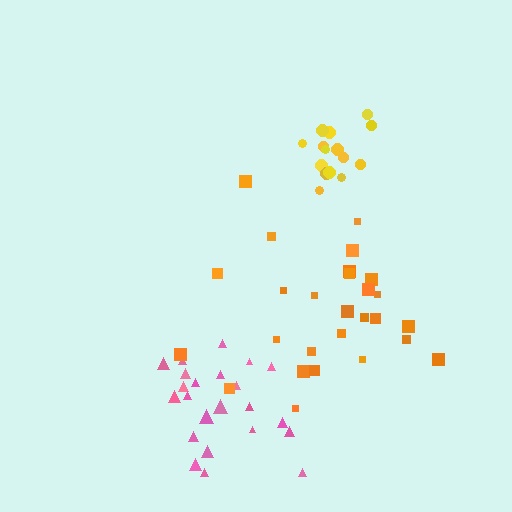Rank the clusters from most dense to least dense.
yellow, pink, orange.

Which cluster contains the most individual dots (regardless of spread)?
Orange (27).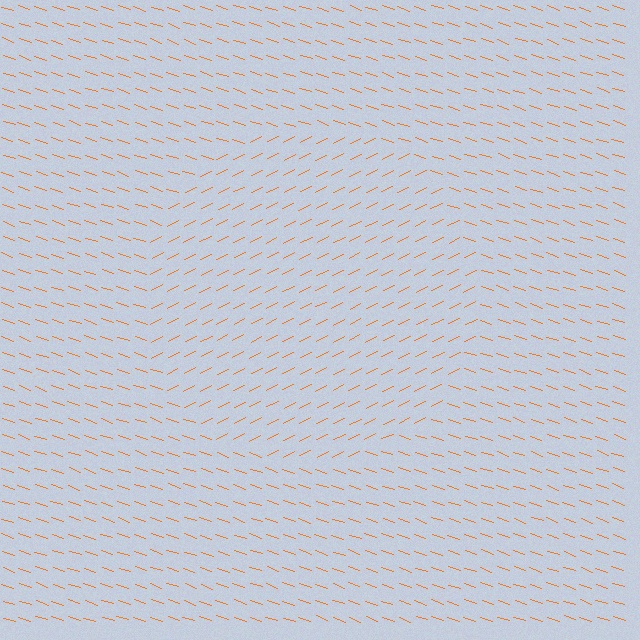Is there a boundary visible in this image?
Yes, there is a texture boundary formed by a change in line orientation.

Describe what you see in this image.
The image is filled with small orange line segments. A circle region in the image has lines oriented differently from the surrounding lines, creating a visible texture boundary.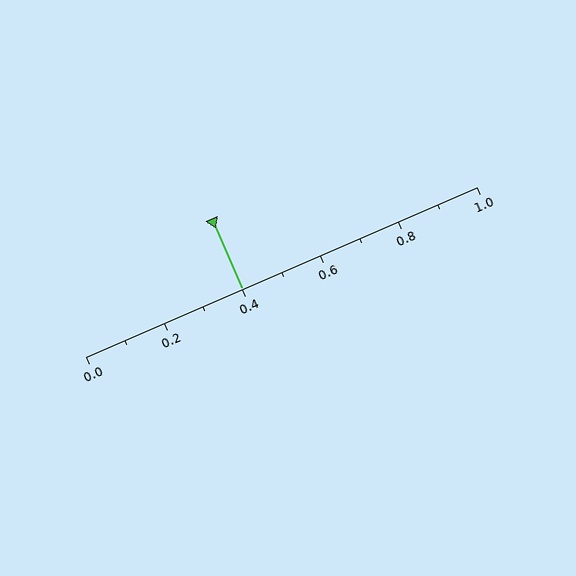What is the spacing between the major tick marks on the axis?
The major ticks are spaced 0.2 apart.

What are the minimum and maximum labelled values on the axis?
The axis runs from 0.0 to 1.0.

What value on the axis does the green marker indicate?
The marker indicates approximately 0.4.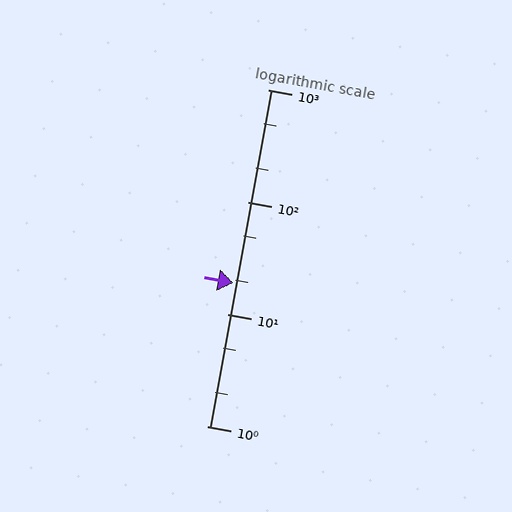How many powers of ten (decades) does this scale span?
The scale spans 3 decades, from 1 to 1000.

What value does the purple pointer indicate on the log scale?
The pointer indicates approximately 19.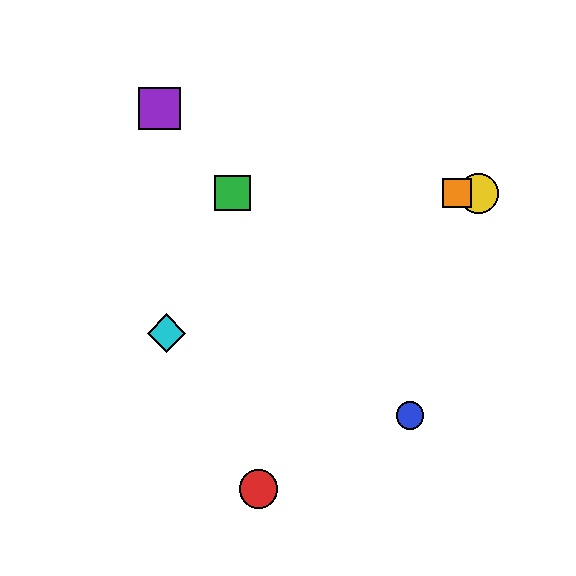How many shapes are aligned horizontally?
3 shapes (the green square, the yellow circle, the orange square) are aligned horizontally.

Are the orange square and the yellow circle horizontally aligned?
Yes, both are at y≈193.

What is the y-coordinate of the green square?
The green square is at y≈193.